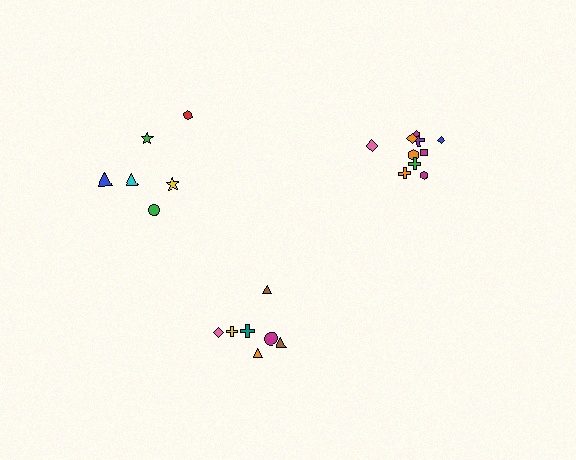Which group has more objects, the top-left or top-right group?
The top-right group.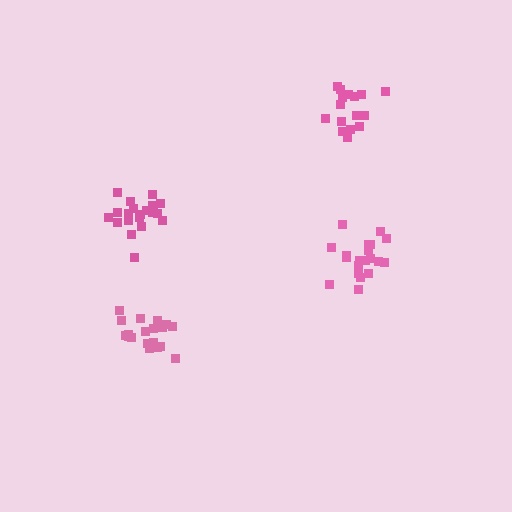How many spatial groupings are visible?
There are 4 spatial groupings.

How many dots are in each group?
Group 1: 21 dots, Group 2: 16 dots, Group 3: 19 dots, Group 4: 20 dots (76 total).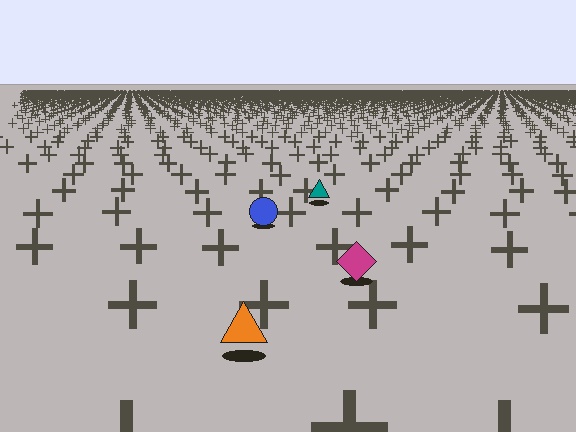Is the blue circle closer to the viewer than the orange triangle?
No. The orange triangle is closer — you can tell from the texture gradient: the ground texture is coarser near it.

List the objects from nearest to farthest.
From nearest to farthest: the orange triangle, the magenta diamond, the blue circle, the teal triangle.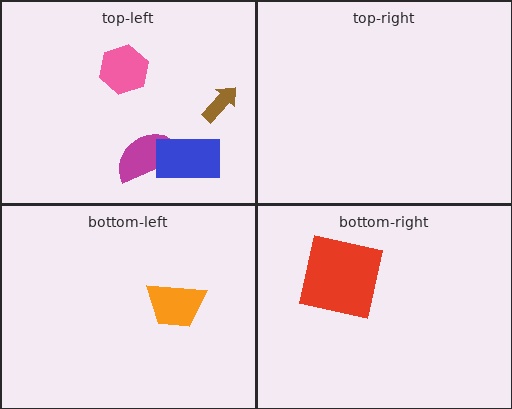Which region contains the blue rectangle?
The top-left region.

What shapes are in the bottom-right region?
The red square.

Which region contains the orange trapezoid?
The bottom-left region.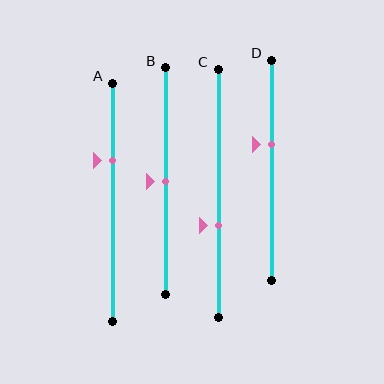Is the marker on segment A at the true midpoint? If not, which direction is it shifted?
No, the marker on segment A is shifted upward by about 18% of the segment length.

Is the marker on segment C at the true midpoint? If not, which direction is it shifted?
No, the marker on segment C is shifted downward by about 13% of the segment length.